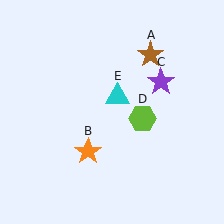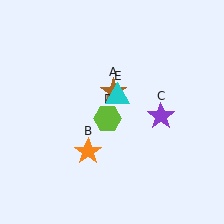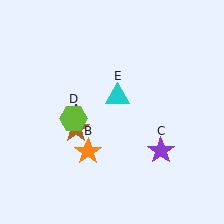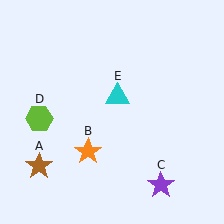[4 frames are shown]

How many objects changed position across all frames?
3 objects changed position: brown star (object A), purple star (object C), lime hexagon (object D).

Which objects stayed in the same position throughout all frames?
Orange star (object B) and cyan triangle (object E) remained stationary.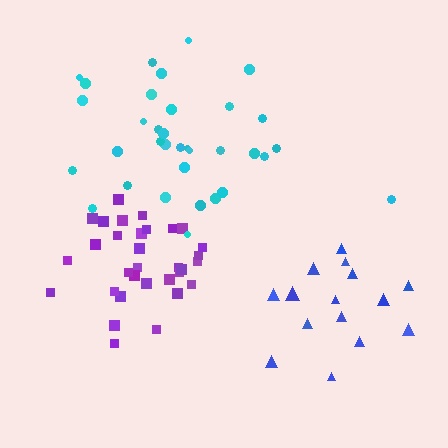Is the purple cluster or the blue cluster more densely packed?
Purple.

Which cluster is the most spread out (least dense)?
Blue.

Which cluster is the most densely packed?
Purple.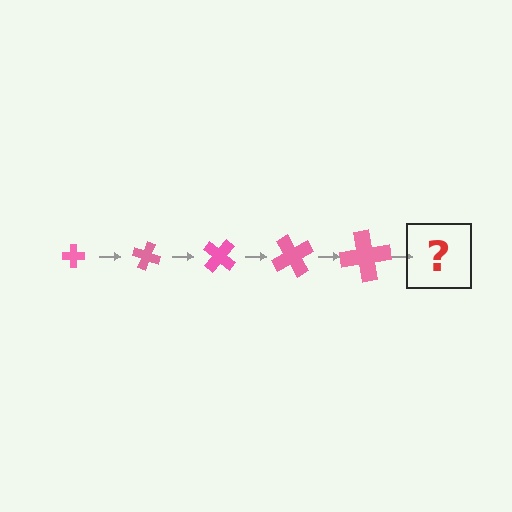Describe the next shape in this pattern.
It should be a cross, larger than the previous one and rotated 100 degrees from the start.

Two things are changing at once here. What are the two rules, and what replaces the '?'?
The two rules are that the cross grows larger each step and it rotates 20 degrees each step. The '?' should be a cross, larger than the previous one and rotated 100 degrees from the start.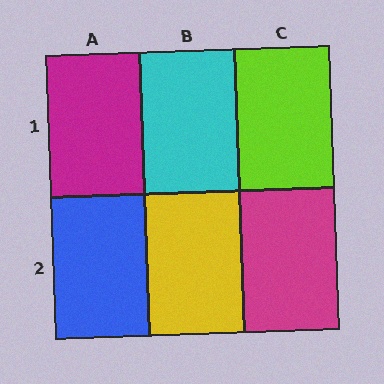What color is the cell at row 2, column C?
Magenta.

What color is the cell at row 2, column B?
Yellow.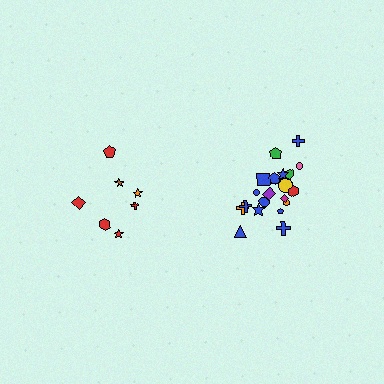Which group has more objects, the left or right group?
The right group.